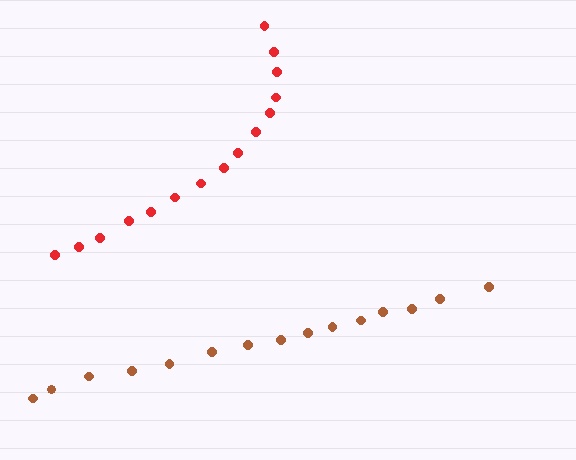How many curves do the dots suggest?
There are 2 distinct paths.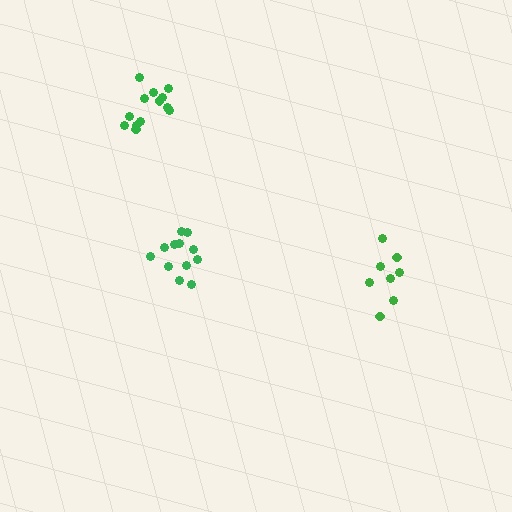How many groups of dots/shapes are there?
There are 3 groups.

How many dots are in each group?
Group 1: 13 dots, Group 2: 8 dots, Group 3: 12 dots (33 total).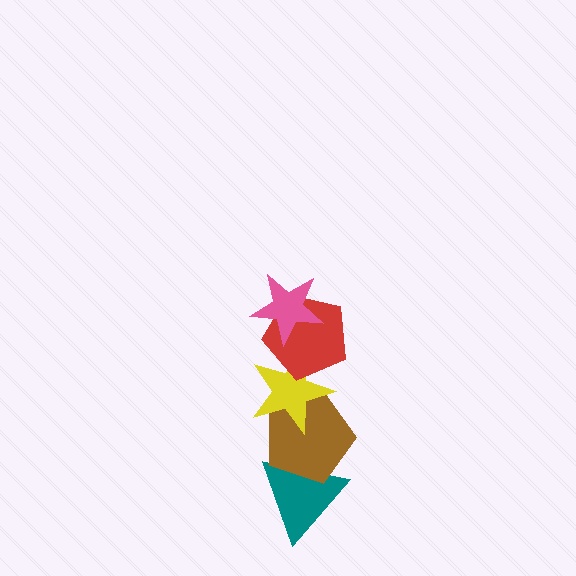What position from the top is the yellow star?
The yellow star is 3rd from the top.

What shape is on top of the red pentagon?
The pink star is on top of the red pentagon.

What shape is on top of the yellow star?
The red pentagon is on top of the yellow star.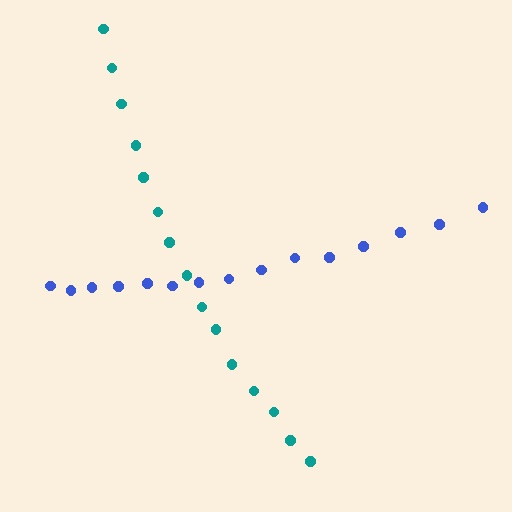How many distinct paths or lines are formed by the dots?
There are 2 distinct paths.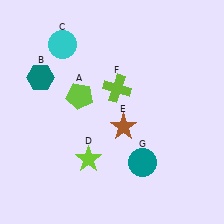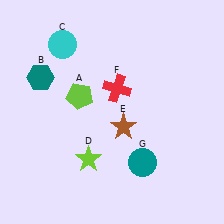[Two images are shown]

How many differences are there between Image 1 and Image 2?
There is 1 difference between the two images.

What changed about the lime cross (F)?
In Image 1, F is lime. In Image 2, it changed to red.